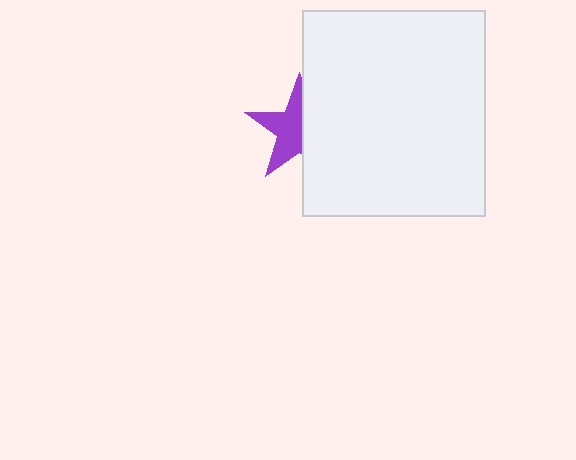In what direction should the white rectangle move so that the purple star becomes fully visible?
The white rectangle should move right. That is the shortest direction to clear the overlap and leave the purple star fully visible.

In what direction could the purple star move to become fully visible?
The purple star could move left. That would shift it out from behind the white rectangle entirely.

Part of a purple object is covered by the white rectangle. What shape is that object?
It is a star.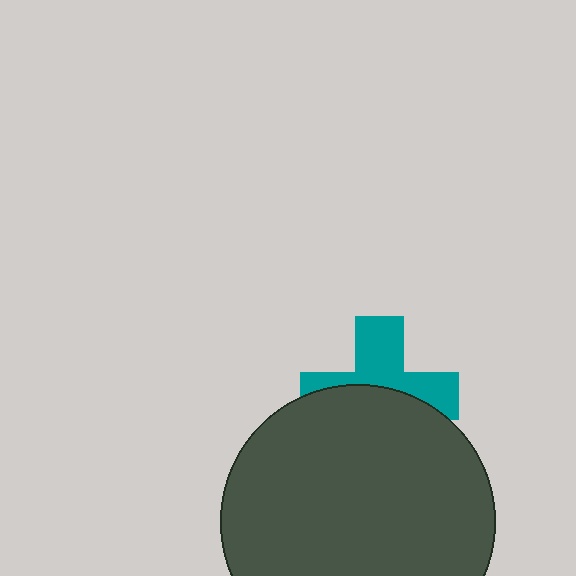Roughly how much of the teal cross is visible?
About half of it is visible (roughly 48%).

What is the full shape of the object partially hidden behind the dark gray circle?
The partially hidden object is a teal cross.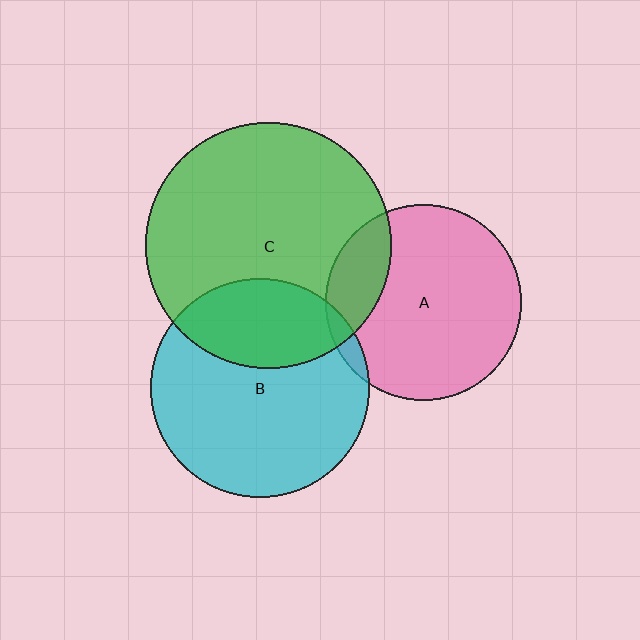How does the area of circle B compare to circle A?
Approximately 1.2 times.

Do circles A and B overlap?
Yes.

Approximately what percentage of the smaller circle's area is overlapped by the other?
Approximately 5%.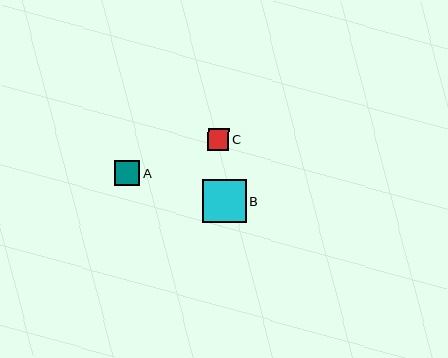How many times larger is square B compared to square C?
Square B is approximately 2.1 times the size of square C.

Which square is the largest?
Square B is the largest with a size of approximately 44 pixels.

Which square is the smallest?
Square C is the smallest with a size of approximately 21 pixels.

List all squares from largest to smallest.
From largest to smallest: B, A, C.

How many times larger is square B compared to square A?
Square B is approximately 1.7 times the size of square A.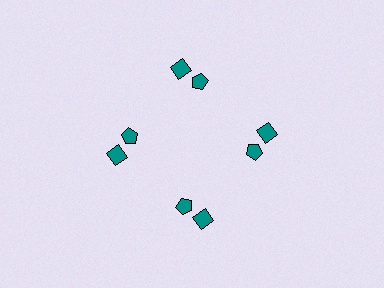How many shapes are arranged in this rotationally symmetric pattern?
There are 8 shapes, arranged in 4 groups of 2.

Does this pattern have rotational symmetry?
Yes, this pattern has 4-fold rotational symmetry. It looks the same after rotating 90 degrees around the center.